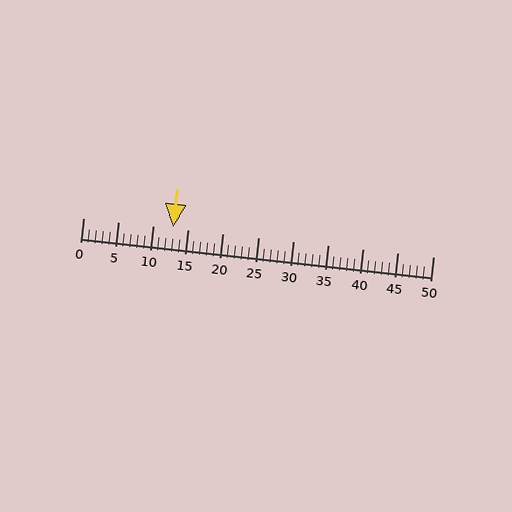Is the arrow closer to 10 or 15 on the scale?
The arrow is closer to 15.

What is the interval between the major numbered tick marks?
The major tick marks are spaced 5 units apart.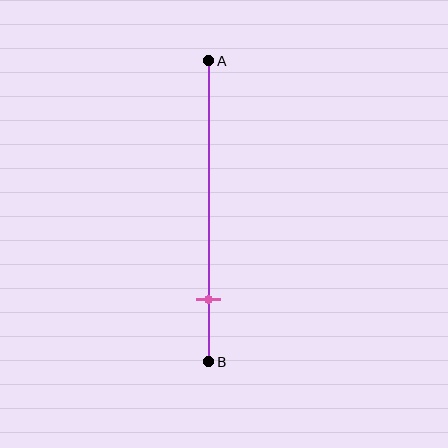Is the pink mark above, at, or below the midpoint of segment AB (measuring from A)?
The pink mark is below the midpoint of segment AB.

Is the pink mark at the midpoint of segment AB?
No, the mark is at about 80% from A, not at the 50% midpoint.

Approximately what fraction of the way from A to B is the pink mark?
The pink mark is approximately 80% of the way from A to B.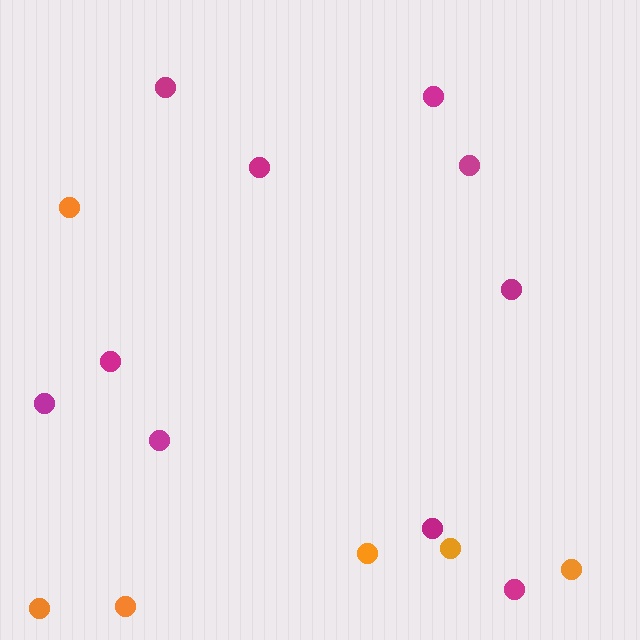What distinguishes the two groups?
There are 2 groups: one group of magenta circles (10) and one group of orange circles (6).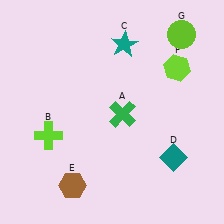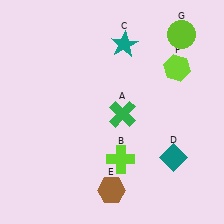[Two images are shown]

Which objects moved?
The objects that moved are: the lime cross (B), the brown hexagon (E).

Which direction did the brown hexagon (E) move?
The brown hexagon (E) moved right.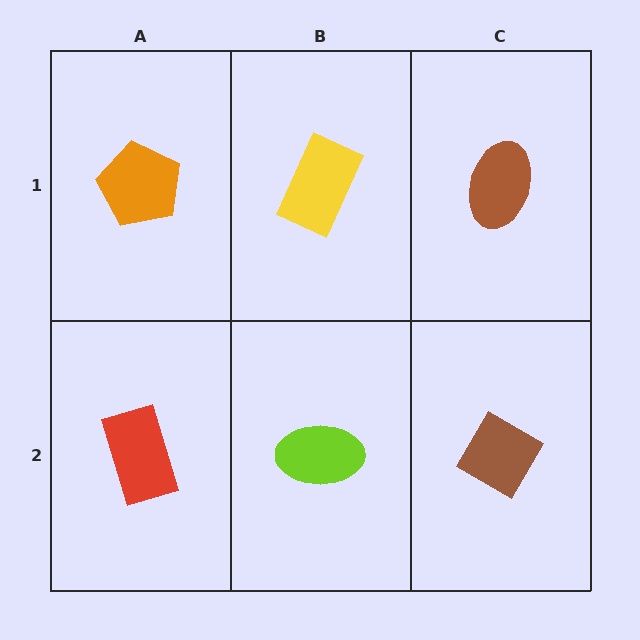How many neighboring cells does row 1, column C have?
2.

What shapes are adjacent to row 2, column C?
A brown ellipse (row 1, column C), a lime ellipse (row 2, column B).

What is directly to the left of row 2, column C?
A lime ellipse.